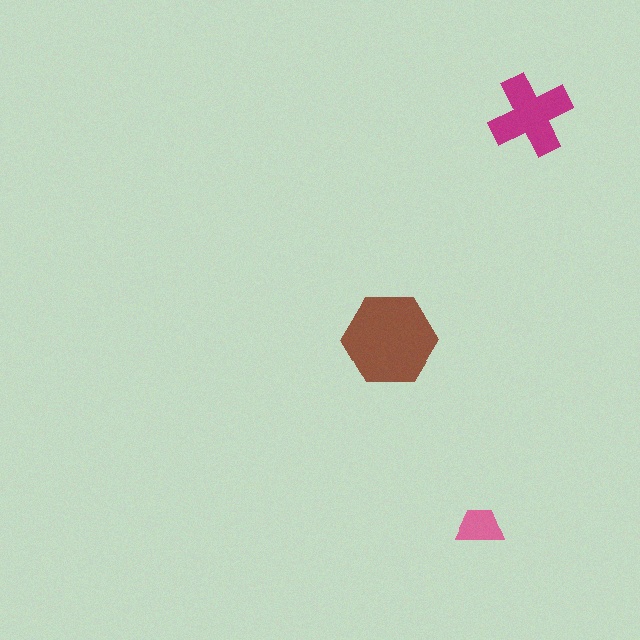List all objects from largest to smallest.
The brown hexagon, the magenta cross, the pink trapezoid.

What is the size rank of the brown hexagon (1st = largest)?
1st.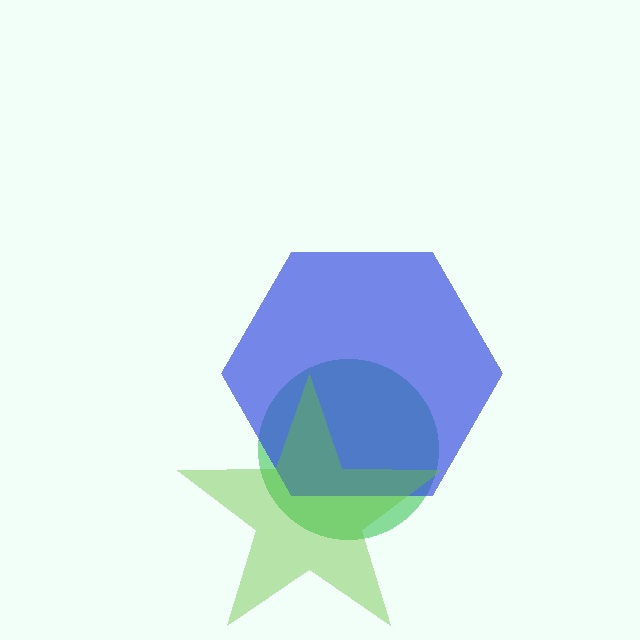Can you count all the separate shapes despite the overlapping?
Yes, there are 3 separate shapes.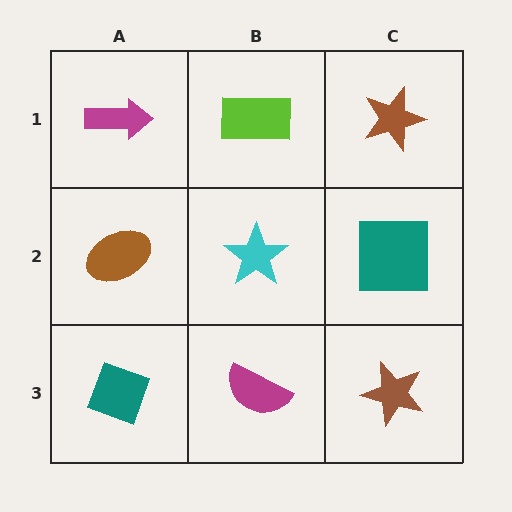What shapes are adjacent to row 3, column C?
A teal square (row 2, column C), a magenta semicircle (row 3, column B).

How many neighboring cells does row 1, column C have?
2.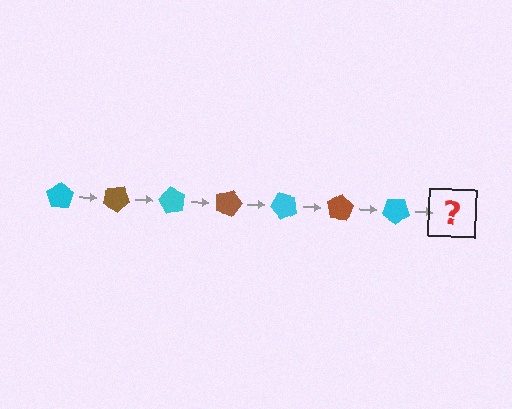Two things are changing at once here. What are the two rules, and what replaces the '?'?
The two rules are that it rotates 30 degrees each step and the color cycles through cyan and brown. The '?' should be a brown pentagon, rotated 210 degrees from the start.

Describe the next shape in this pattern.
It should be a brown pentagon, rotated 210 degrees from the start.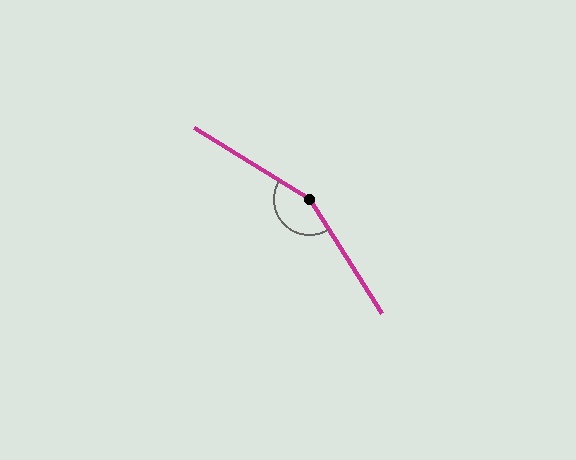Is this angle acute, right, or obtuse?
It is obtuse.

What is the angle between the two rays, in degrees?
Approximately 154 degrees.